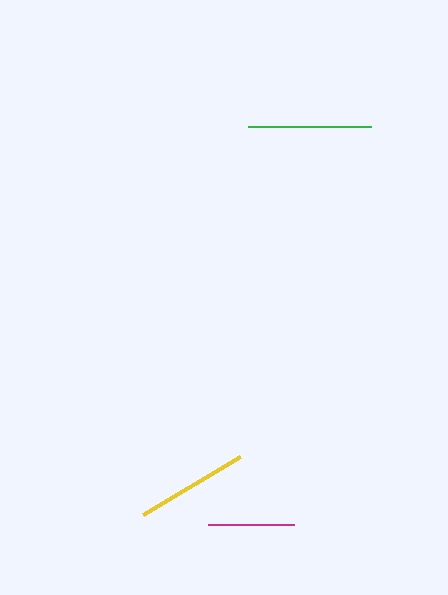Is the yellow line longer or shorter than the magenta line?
The yellow line is longer than the magenta line.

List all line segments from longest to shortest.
From longest to shortest: green, yellow, magenta.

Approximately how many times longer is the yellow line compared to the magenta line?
The yellow line is approximately 1.3 times the length of the magenta line.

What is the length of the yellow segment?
The yellow segment is approximately 114 pixels long.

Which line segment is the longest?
The green line is the longest at approximately 123 pixels.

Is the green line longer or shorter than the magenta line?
The green line is longer than the magenta line.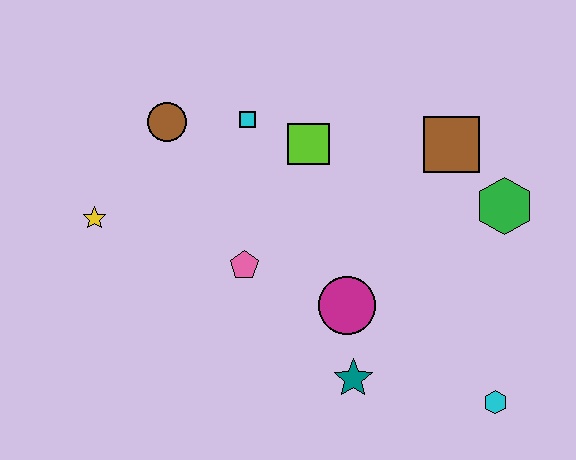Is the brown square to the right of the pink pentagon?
Yes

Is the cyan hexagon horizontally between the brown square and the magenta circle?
No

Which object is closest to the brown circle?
The cyan square is closest to the brown circle.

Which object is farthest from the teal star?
The brown circle is farthest from the teal star.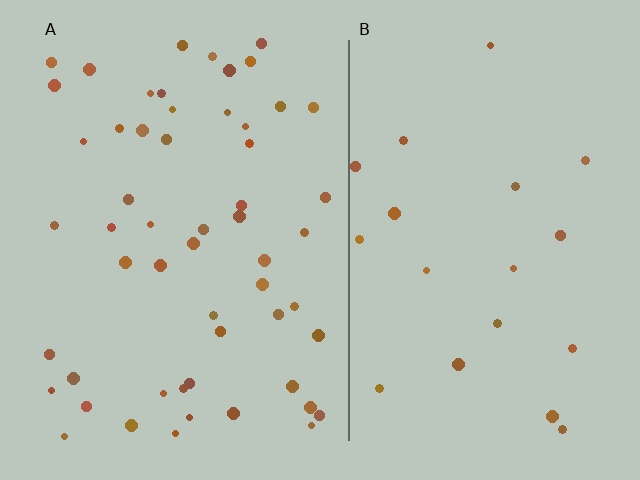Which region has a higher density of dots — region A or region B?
A (the left).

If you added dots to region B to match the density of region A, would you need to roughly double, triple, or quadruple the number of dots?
Approximately triple.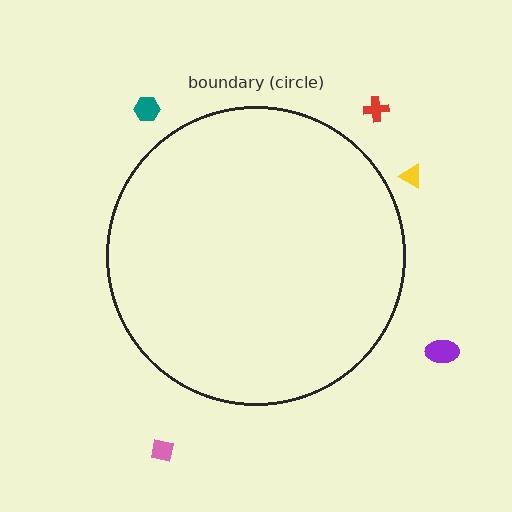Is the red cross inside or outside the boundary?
Outside.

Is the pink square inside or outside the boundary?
Outside.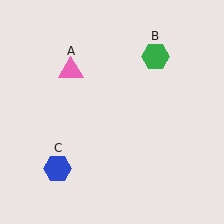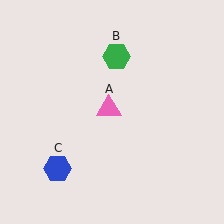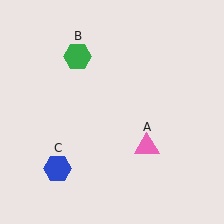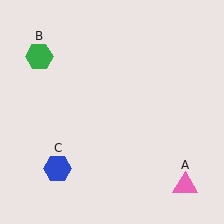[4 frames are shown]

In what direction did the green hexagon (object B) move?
The green hexagon (object B) moved left.